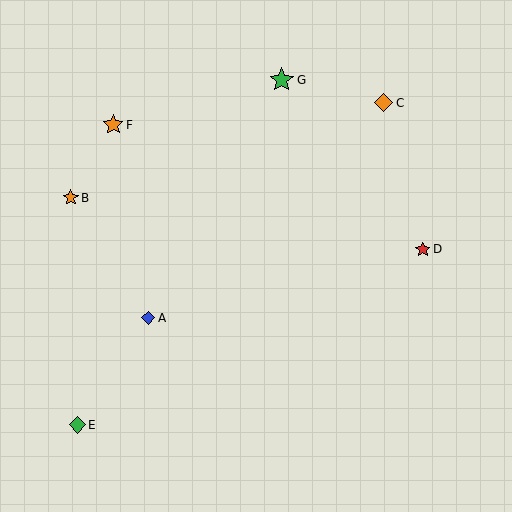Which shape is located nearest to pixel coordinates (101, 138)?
The orange star (labeled F) at (113, 125) is nearest to that location.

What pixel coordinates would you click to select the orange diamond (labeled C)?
Click at (384, 103) to select the orange diamond C.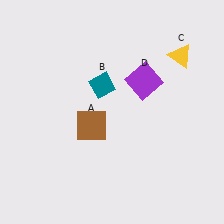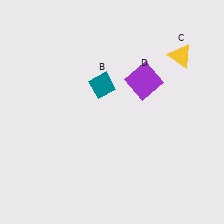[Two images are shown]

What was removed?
The brown square (A) was removed in Image 2.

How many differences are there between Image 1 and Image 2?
There is 1 difference between the two images.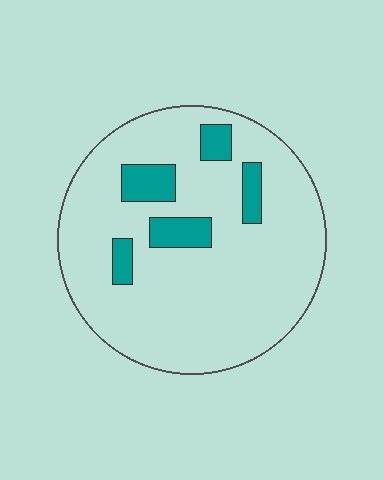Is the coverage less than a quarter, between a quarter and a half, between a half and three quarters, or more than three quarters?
Less than a quarter.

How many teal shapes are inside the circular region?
5.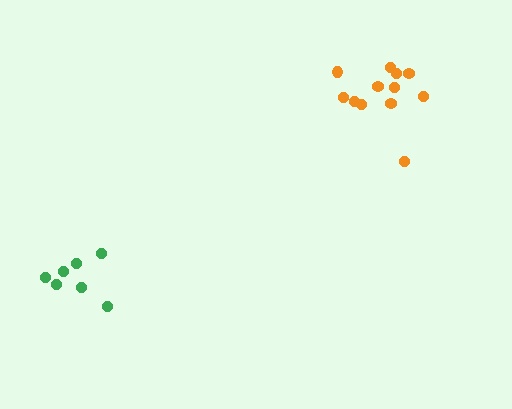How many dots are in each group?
Group 1: 12 dots, Group 2: 7 dots (19 total).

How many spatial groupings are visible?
There are 2 spatial groupings.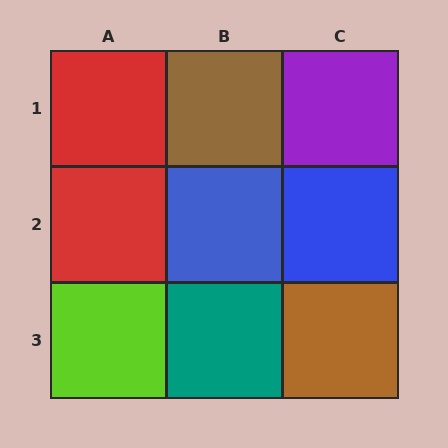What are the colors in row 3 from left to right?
Lime, teal, brown.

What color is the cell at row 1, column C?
Purple.